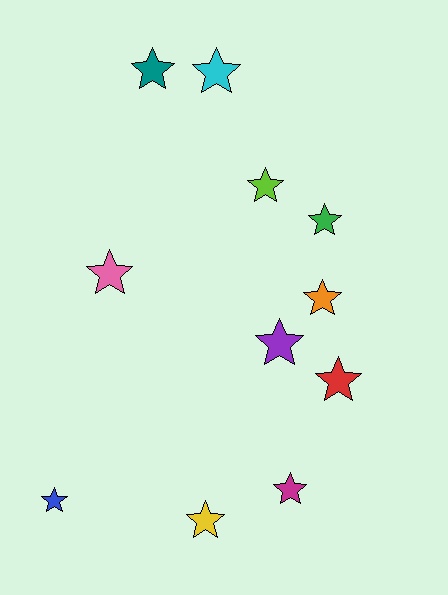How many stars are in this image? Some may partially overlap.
There are 11 stars.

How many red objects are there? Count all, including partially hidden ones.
There is 1 red object.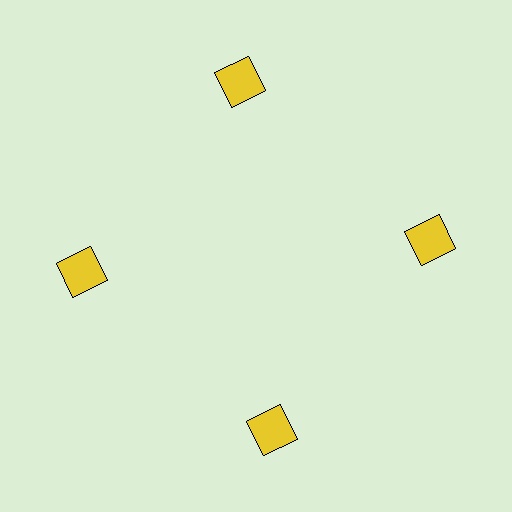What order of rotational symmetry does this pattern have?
This pattern has 4-fold rotational symmetry.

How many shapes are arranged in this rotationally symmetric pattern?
There are 4 shapes, arranged in 4 groups of 1.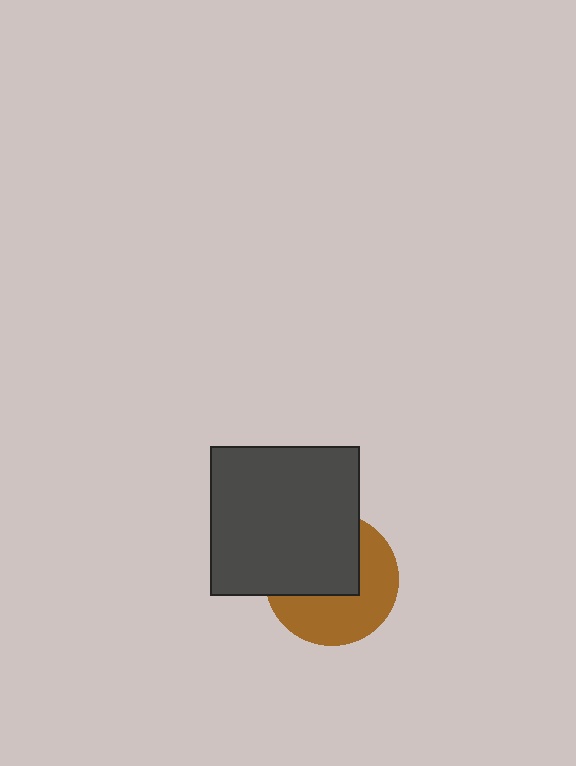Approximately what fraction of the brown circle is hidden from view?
Roughly 48% of the brown circle is hidden behind the dark gray square.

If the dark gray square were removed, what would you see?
You would see the complete brown circle.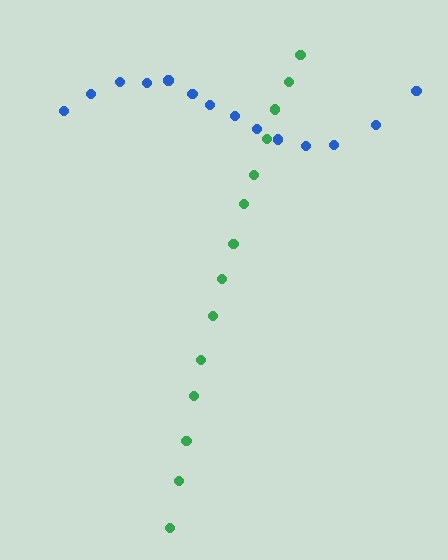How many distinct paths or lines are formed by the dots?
There are 2 distinct paths.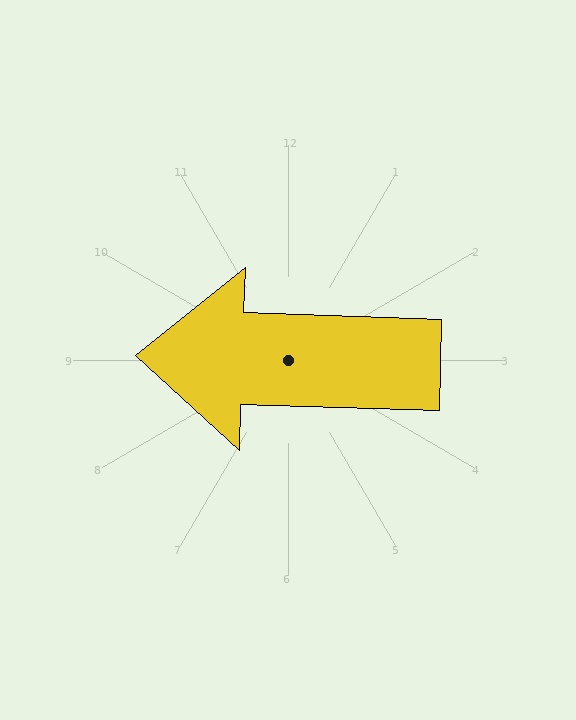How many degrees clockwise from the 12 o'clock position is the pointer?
Approximately 272 degrees.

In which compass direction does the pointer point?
West.